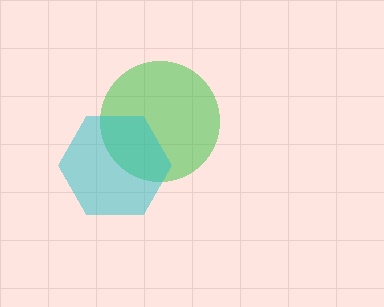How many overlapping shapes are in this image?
There are 2 overlapping shapes in the image.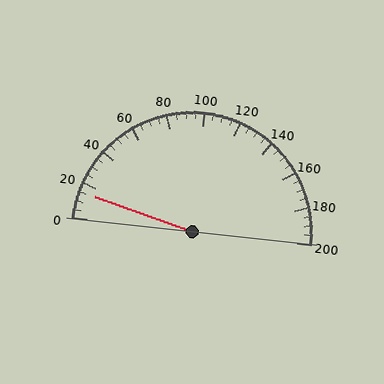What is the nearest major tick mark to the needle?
The nearest major tick mark is 20.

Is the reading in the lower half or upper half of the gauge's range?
The reading is in the lower half of the range (0 to 200).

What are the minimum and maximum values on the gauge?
The gauge ranges from 0 to 200.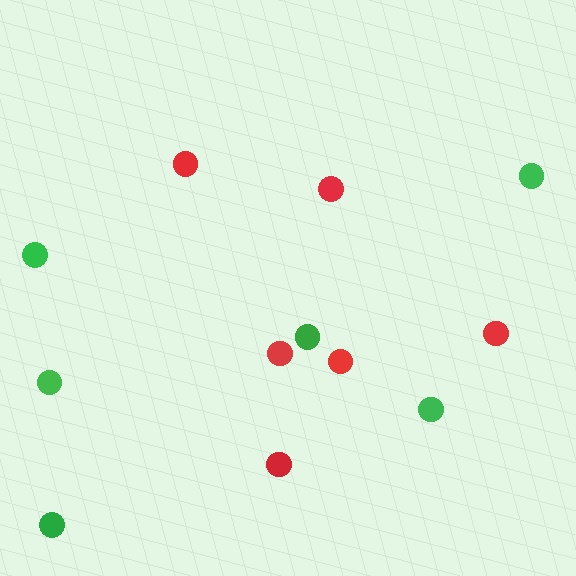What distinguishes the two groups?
There are 2 groups: one group of green circles (6) and one group of red circles (6).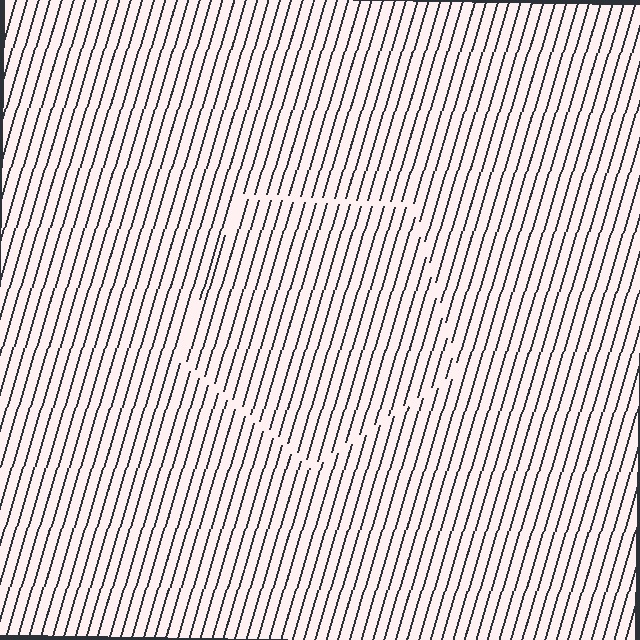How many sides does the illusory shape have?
5 sides — the line-ends trace a pentagon.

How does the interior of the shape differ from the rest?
The interior of the shape contains the same grating, shifted by half a period — the contour is defined by the phase discontinuity where line-ends from the inner and outer gratings abut.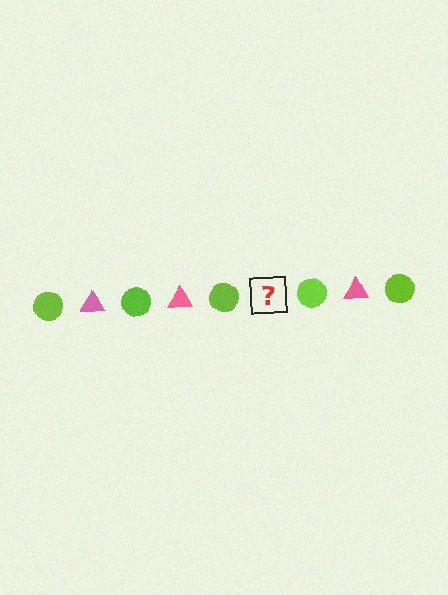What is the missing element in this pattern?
The missing element is a pink triangle.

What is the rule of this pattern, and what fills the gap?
The rule is that the pattern alternates between lime circle and pink triangle. The gap should be filled with a pink triangle.